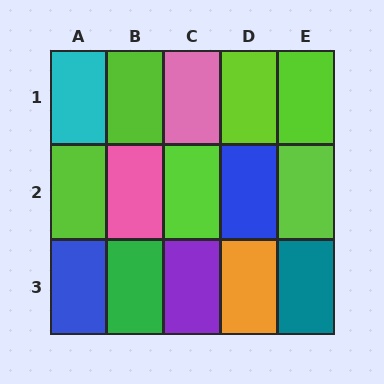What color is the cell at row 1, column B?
Lime.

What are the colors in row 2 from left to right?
Lime, pink, lime, blue, lime.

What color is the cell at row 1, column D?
Lime.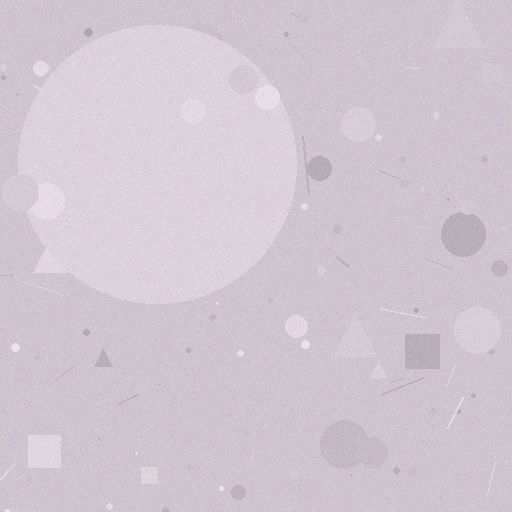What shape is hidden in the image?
A circle is hidden in the image.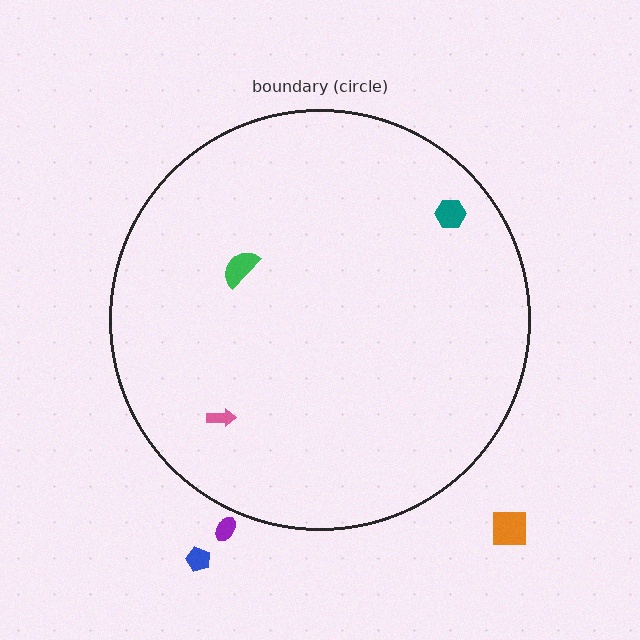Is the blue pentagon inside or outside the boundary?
Outside.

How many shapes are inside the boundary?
3 inside, 3 outside.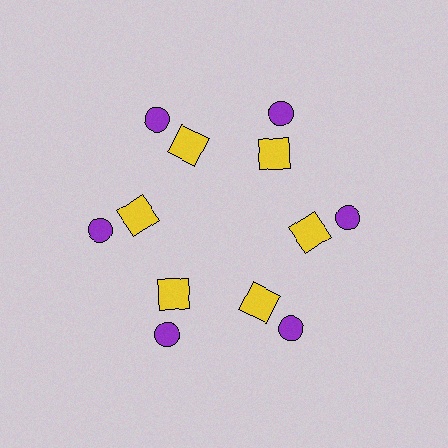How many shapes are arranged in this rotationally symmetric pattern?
There are 12 shapes, arranged in 6 groups of 2.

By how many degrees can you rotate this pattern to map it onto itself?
The pattern maps onto itself every 60 degrees of rotation.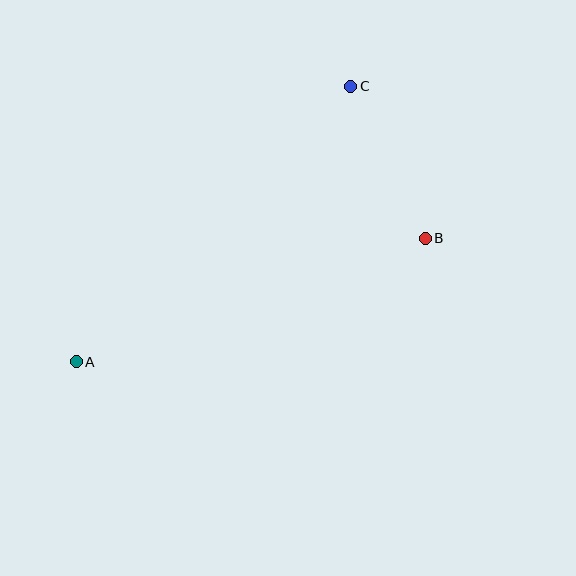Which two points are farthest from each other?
Points A and C are farthest from each other.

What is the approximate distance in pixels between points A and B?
The distance between A and B is approximately 370 pixels.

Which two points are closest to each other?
Points B and C are closest to each other.